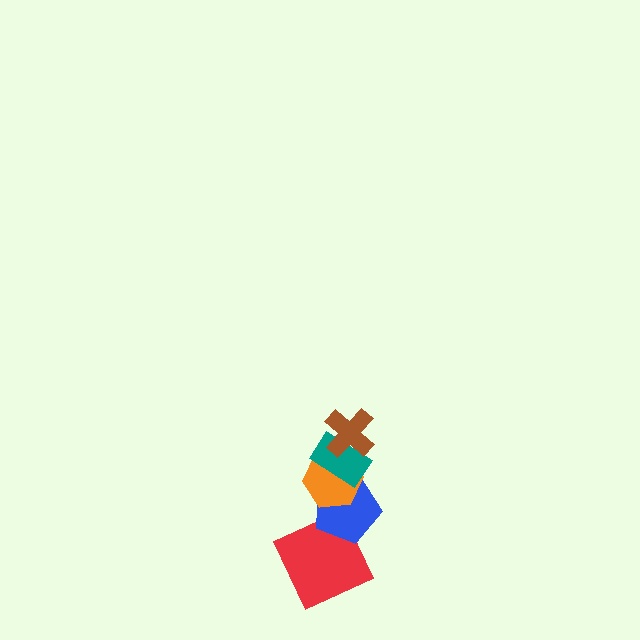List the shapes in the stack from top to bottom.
From top to bottom: the brown cross, the teal rectangle, the orange hexagon, the blue pentagon, the red square.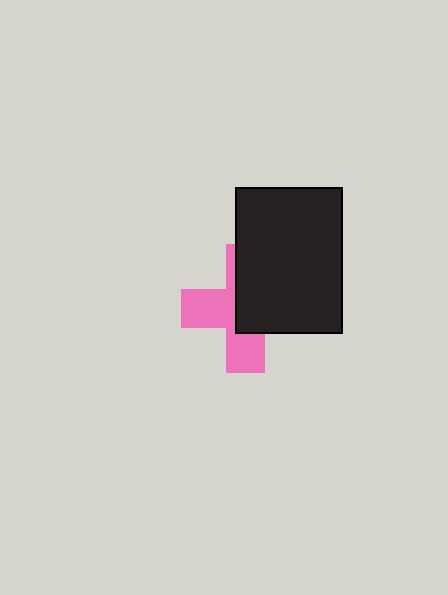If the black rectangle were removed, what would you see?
You would see the complete pink cross.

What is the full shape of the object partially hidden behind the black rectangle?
The partially hidden object is a pink cross.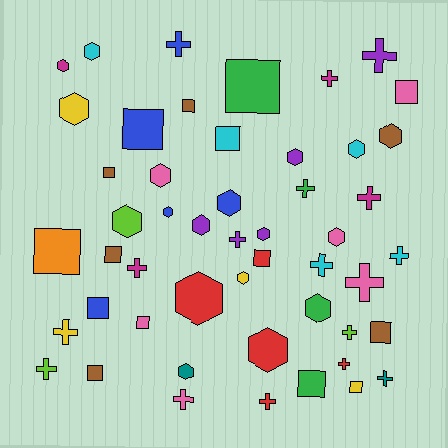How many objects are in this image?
There are 50 objects.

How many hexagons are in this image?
There are 18 hexagons.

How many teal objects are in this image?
There are 2 teal objects.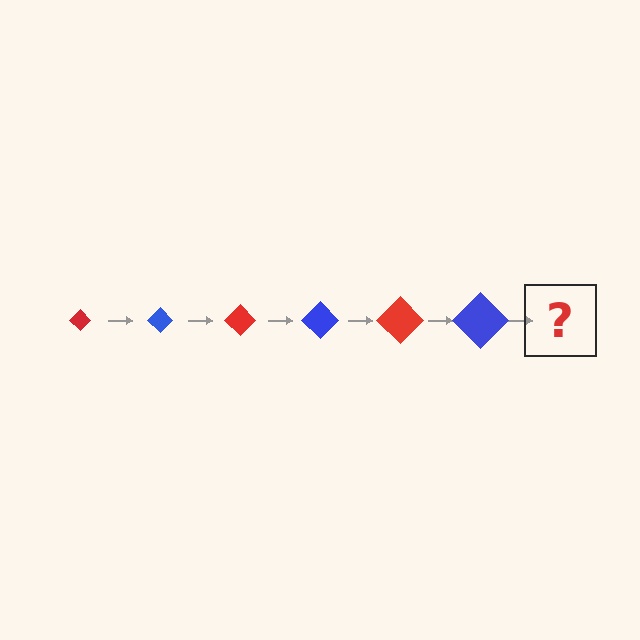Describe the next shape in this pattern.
It should be a red diamond, larger than the previous one.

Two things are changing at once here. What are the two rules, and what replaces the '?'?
The two rules are that the diamond grows larger each step and the color cycles through red and blue. The '?' should be a red diamond, larger than the previous one.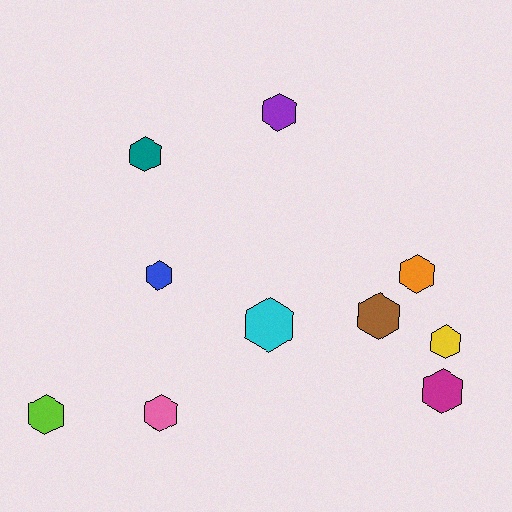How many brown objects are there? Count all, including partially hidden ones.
There is 1 brown object.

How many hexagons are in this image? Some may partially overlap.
There are 10 hexagons.